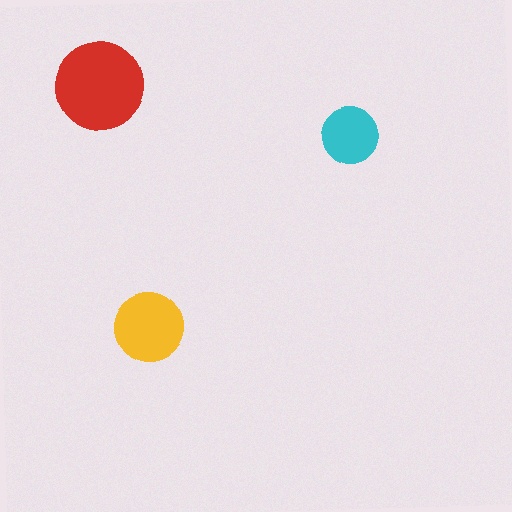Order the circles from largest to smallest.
the red one, the yellow one, the cyan one.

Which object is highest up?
The red circle is topmost.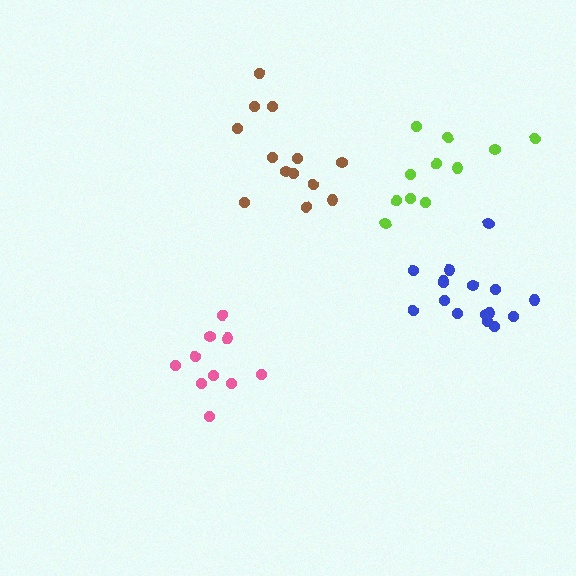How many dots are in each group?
Group 1: 16 dots, Group 2: 13 dots, Group 3: 10 dots, Group 4: 11 dots (50 total).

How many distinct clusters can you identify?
There are 4 distinct clusters.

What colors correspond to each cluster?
The clusters are colored: blue, brown, pink, lime.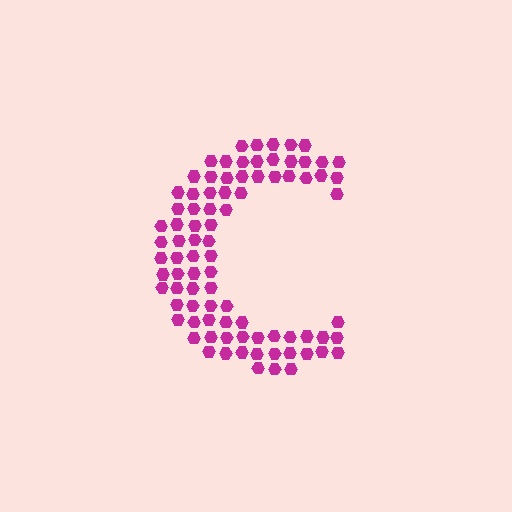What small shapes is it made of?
It is made of small hexagons.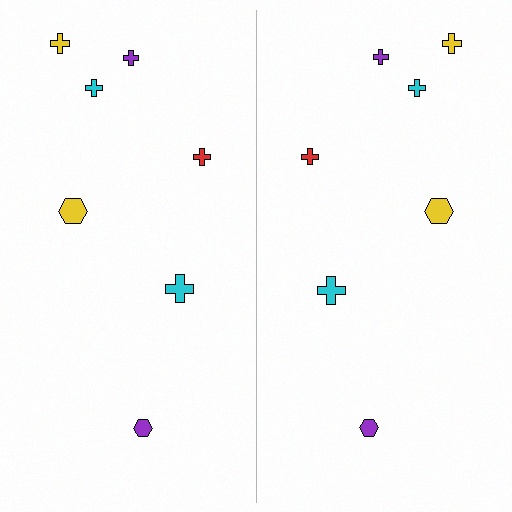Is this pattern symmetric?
Yes, this pattern has bilateral (reflection) symmetry.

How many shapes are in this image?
There are 14 shapes in this image.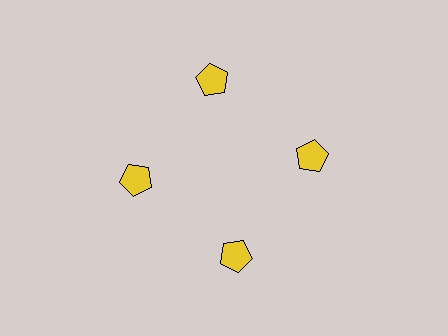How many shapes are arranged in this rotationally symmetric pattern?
There are 4 shapes, arranged in 4 groups of 1.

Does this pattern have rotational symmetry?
Yes, this pattern has 4-fold rotational symmetry. It looks the same after rotating 90 degrees around the center.